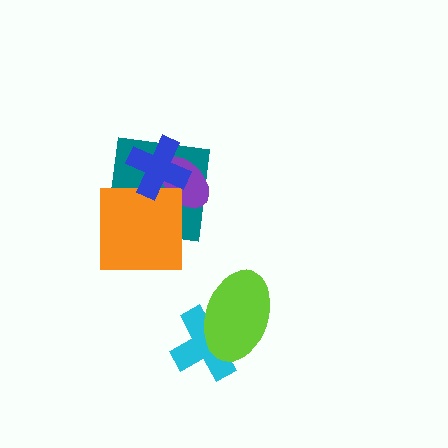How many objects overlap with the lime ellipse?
1 object overlaps with the lime ellipse.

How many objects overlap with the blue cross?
3 objects overlap with the blue cross.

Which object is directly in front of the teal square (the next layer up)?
The purple ellipse is directly in front of the teal square.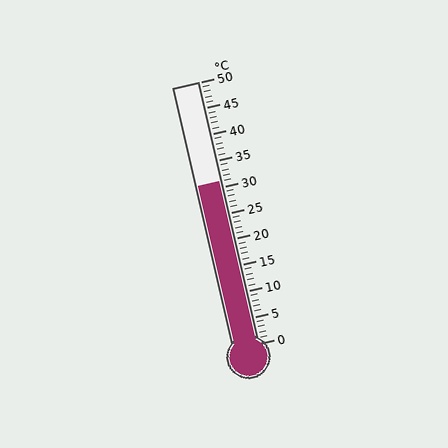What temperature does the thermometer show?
The thermometer shows approximately 31°C.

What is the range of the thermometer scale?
The thermometer scale ranges from 0°C to 50°C.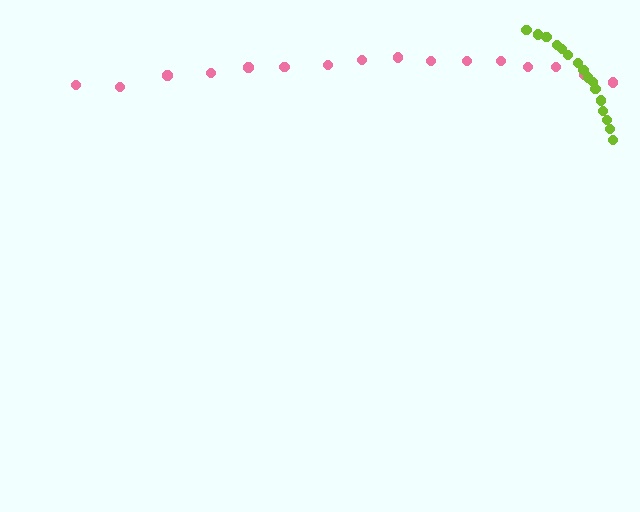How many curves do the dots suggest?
There are 2 distinct paths.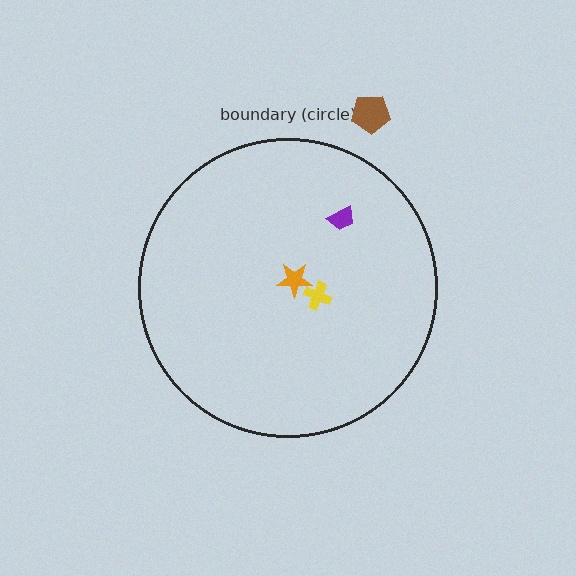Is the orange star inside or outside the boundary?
Inside.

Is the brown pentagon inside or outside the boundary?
Outside.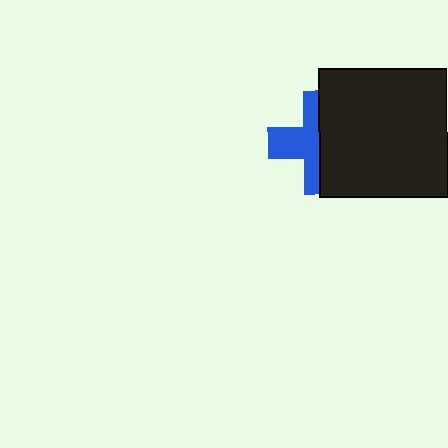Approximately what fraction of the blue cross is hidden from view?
Roughly 50% of the blue cross is hidden behind the black square.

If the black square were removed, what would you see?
You would see the complete blue cross.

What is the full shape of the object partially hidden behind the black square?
The partially hidden object is a blue cross.